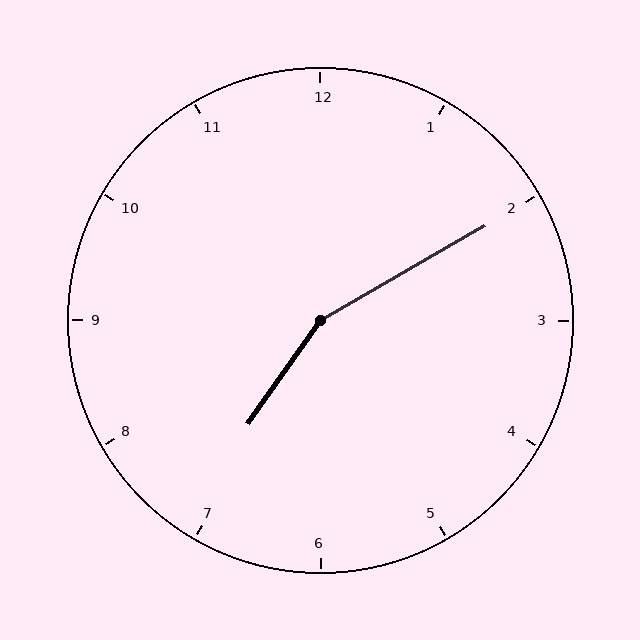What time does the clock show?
7:10.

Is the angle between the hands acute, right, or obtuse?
It is obtuse.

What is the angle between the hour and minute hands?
Approximately 155 degrees.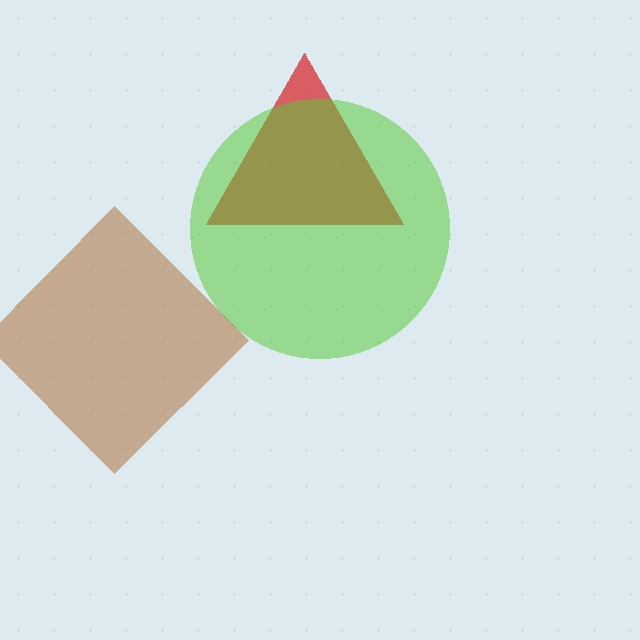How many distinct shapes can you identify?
There are 3 distinct shapes: a red triangle, a lime circle, a brown diamond.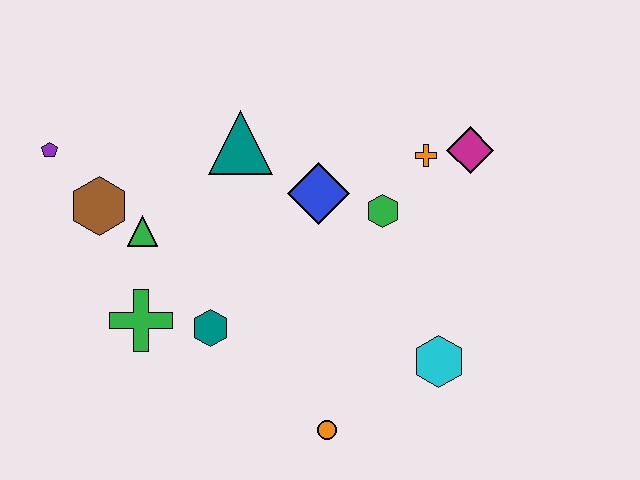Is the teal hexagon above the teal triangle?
No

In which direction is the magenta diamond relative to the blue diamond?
The magenta diamond is to the right of the blue diamond.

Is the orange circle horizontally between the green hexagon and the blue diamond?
Yes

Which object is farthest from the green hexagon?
The purple pentagon is farthest from the green hexagon.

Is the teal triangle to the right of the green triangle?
Yes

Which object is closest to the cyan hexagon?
The orange circle is closest to the cyan hexagon.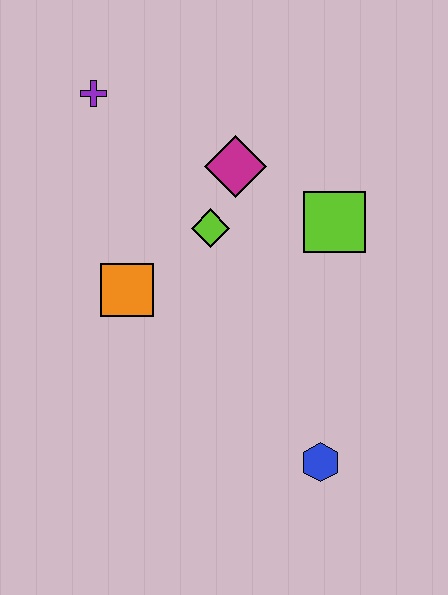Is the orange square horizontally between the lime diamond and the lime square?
No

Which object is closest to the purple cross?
The magenta diamond is closest to the purple cross.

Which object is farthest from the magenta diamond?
The blue hexagon is farthest from the magenta diamond.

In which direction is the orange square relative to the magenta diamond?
The orange square is below the magenta diamond.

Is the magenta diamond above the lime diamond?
Yes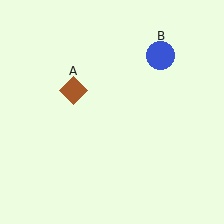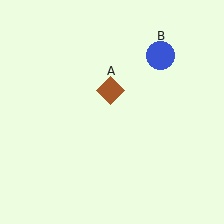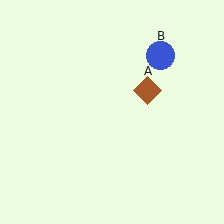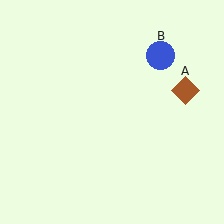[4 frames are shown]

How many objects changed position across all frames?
1 object changed position: brown diamond (object A).